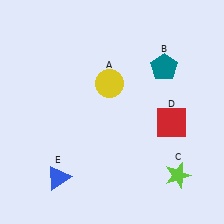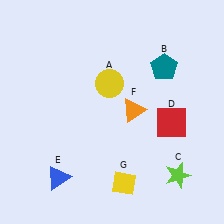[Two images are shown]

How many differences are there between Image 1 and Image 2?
There are 2 differences between the two images.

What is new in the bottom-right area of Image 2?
A yellow diamond (G) was added in the bottom-right area of Image 2.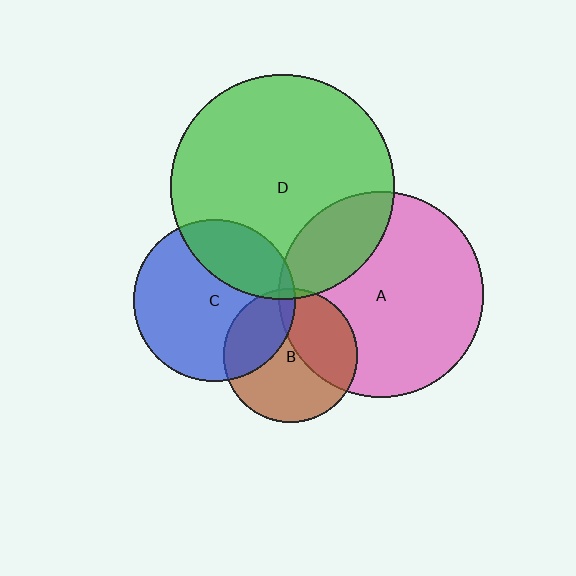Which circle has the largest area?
Circle D (green).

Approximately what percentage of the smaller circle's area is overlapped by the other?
Approximately 30%.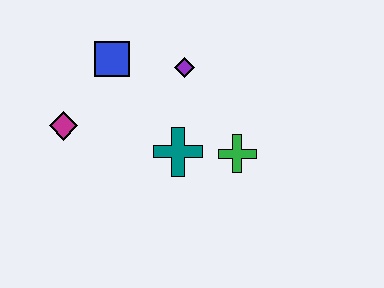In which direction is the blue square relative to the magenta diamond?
The blue square is above the magenta diamond.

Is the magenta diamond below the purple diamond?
Yes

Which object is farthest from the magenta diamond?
The green cross is farthest from the magenta diamond.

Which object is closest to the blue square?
The purple diamond is closest to the blue square.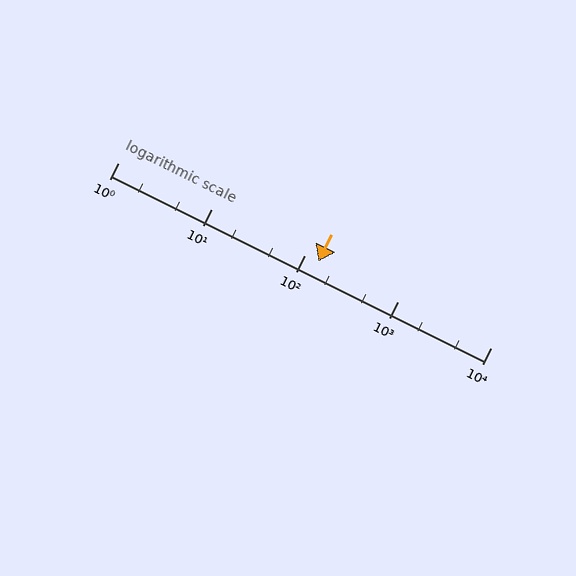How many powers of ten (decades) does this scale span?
The scale spans 4 decades, from 1 to 10000.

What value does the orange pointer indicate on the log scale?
The pointer indicates approximately 140.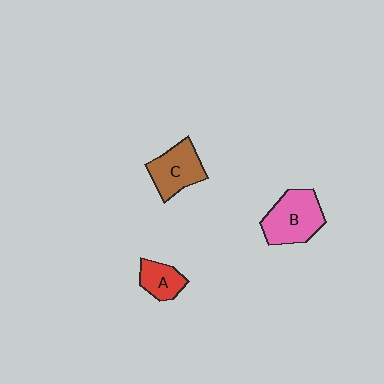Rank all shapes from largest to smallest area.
From largest to smallest: B (pink), C (brown), A (red).